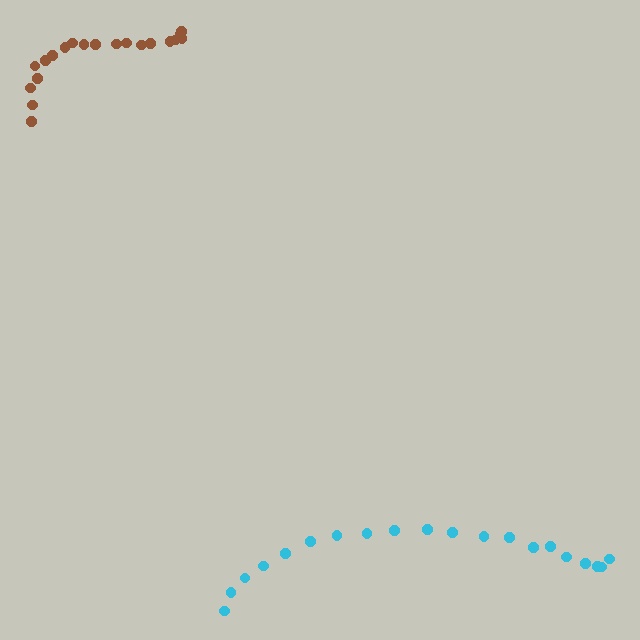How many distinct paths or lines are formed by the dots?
There are 2 distinct paths.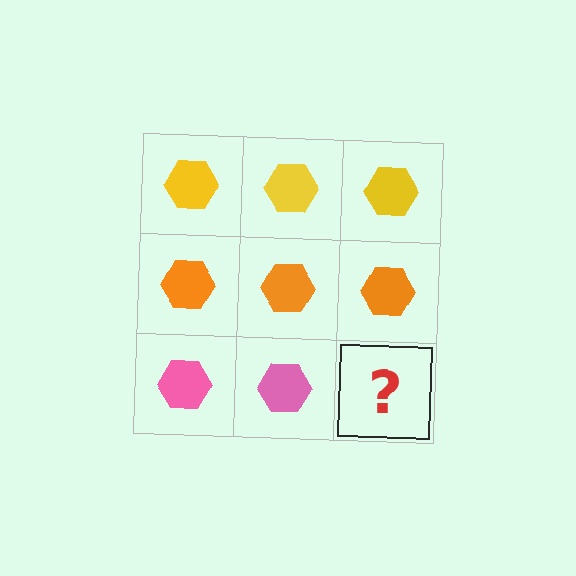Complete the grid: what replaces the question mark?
The question mark should be replaced with a pink hexagon.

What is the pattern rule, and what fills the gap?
The rule is that each row has a consistent color. The gap should be filled with a pink hexagon.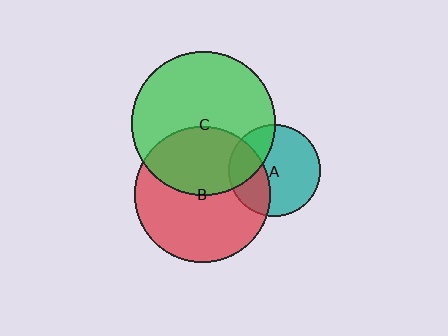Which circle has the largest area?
Circle C (green).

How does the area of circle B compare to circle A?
Approximately 2.2 times.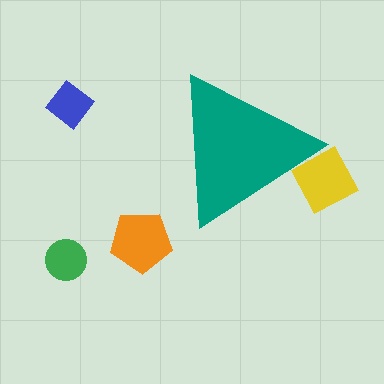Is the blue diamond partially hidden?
No, the blue diamond is fully visible.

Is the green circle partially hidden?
No, the green circle is fully visible.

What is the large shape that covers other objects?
A teal triangle.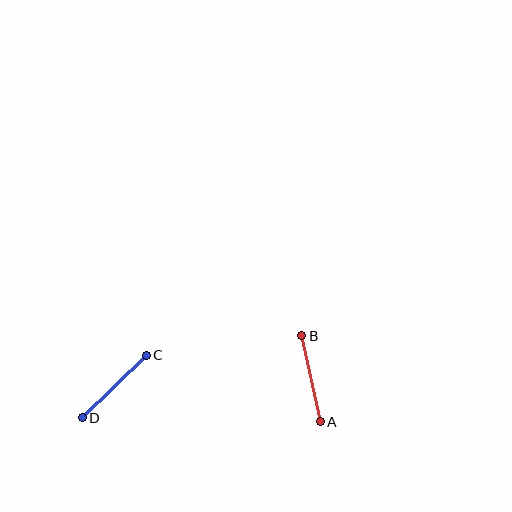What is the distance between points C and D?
The distance is approximately 89 pixels.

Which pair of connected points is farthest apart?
Points C and D are farthest apart.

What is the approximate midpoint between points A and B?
The midpoint is at approximately (311, 379) pixels.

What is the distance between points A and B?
The distance is approximately 88 pixels.